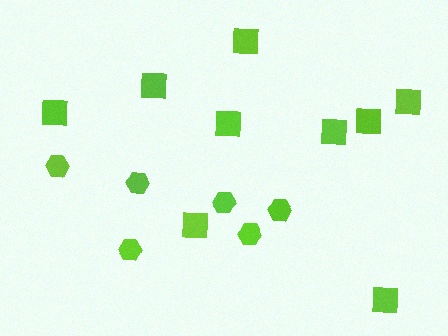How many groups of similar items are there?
There are 2 groups: one group of squares (9) and one group of hexagons (6).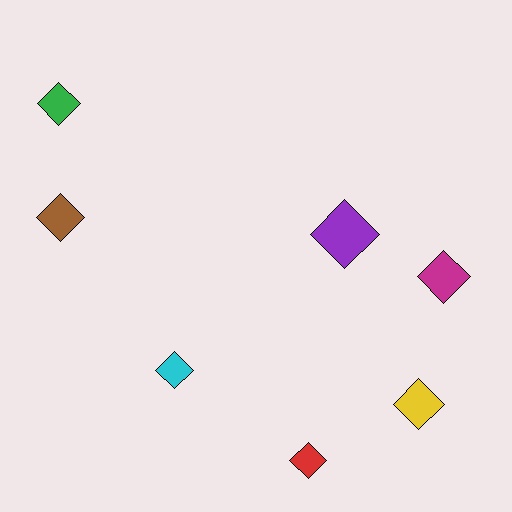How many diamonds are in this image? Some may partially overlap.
There are 7 diamonds.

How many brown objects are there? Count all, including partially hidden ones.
There is 1 brown object.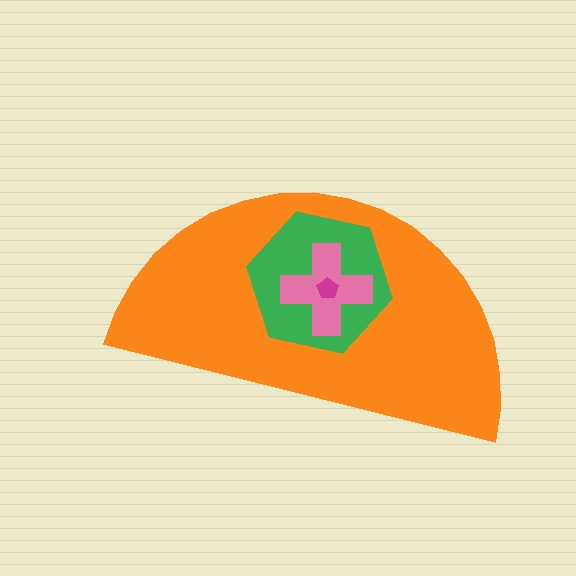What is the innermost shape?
The magenta pentagon.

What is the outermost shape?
The orange semicircle.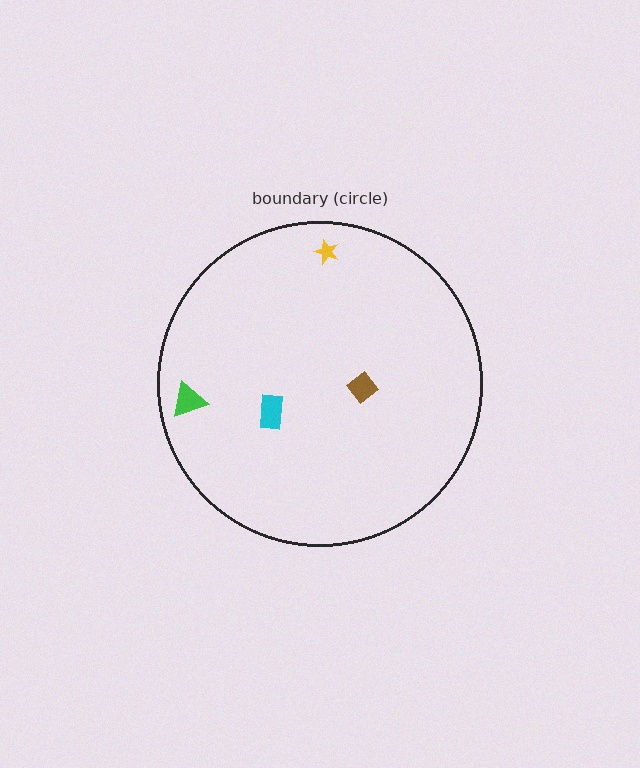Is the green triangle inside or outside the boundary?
Inside.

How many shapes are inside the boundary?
4 inside, 0 outside.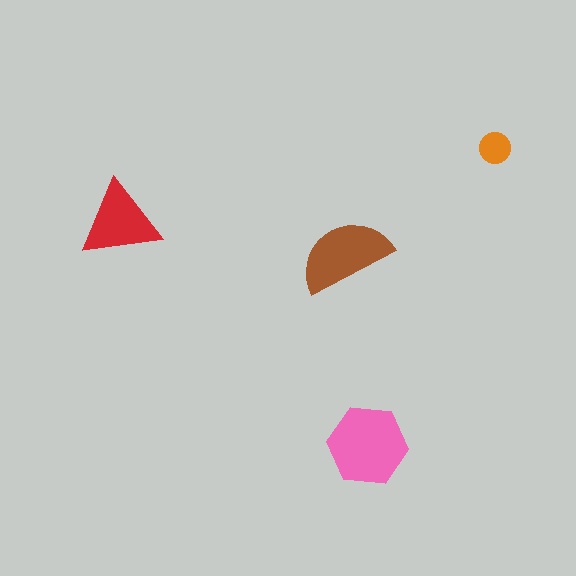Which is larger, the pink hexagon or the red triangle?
The pink hexagon.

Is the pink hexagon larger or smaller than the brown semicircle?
Larger.